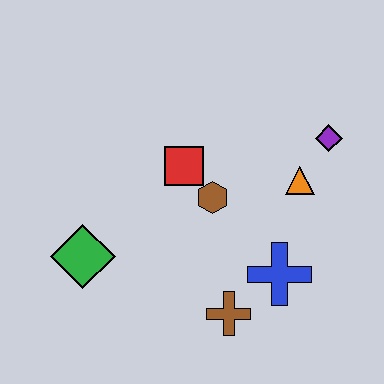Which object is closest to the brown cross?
The blue cross is closest to the brown cross.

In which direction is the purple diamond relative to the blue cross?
The purple diamond is above the blue cross.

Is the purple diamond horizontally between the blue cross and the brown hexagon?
No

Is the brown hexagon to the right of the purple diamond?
No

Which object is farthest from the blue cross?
The green diamond is farthest from the blue cross.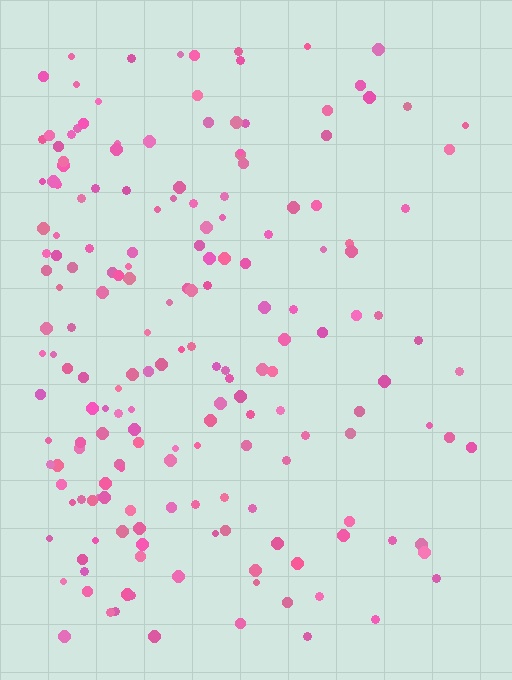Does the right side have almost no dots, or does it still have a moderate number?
Still a moderate number, just noticeably fewer than the left.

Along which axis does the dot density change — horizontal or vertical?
Horizontal.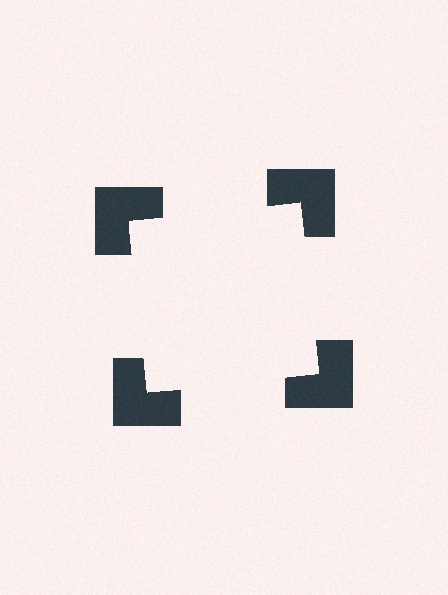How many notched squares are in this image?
There are 4 — one at each vertex of the illusory square.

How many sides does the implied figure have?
4 sides.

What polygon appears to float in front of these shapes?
An illusory square — its edges are inferred from the aligned wedge cuts in the notched squares, not physically drawn.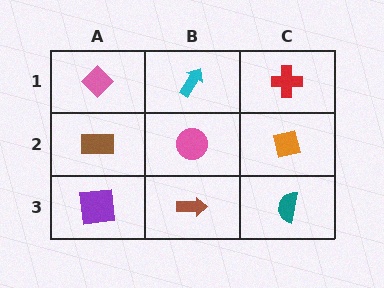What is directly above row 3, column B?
A pink circle.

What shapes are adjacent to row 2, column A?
A pink diamond (row 1, column A), a purple square (row 3, column A), a pink circle (row 2, column B).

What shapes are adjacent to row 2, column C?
A red cross (row 1, column C), a teal semicircle (row 3, column C), a pink circle (row 2, column B).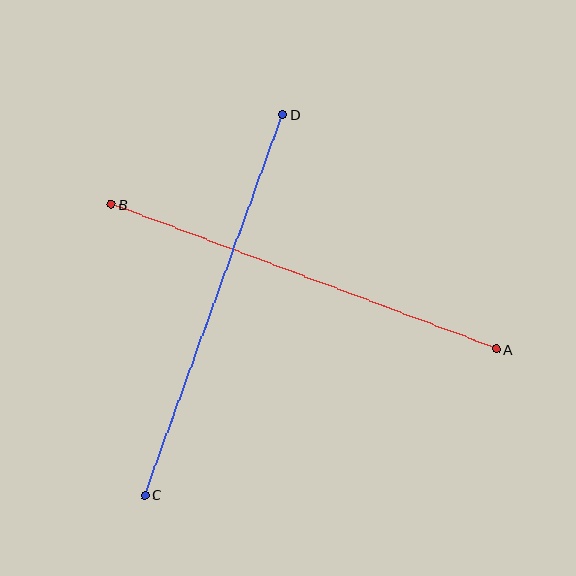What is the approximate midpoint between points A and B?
The midpoint is at approximately (304, 277) pixels.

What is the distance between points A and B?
The distance is approximately 412 pixels.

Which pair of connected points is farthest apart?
Points A and B are farthest apart.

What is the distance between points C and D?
The distance is approximately 405 pixels.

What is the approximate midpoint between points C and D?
The midpoint is at approximately (214, 305) pixels.